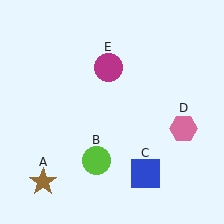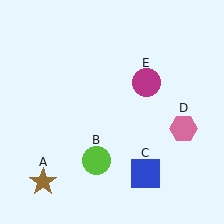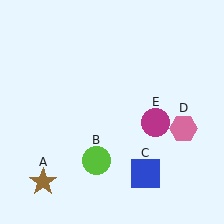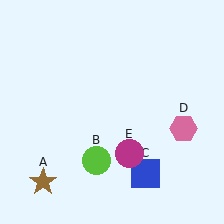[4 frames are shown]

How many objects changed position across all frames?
1 object changed position: magenta circle (object E).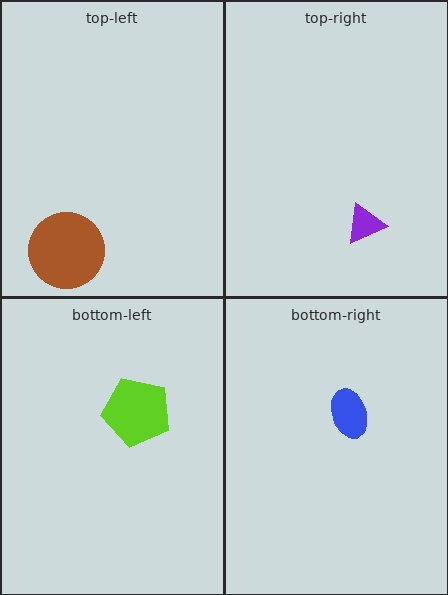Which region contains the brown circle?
The top-left region.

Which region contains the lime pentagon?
The bottom-left region.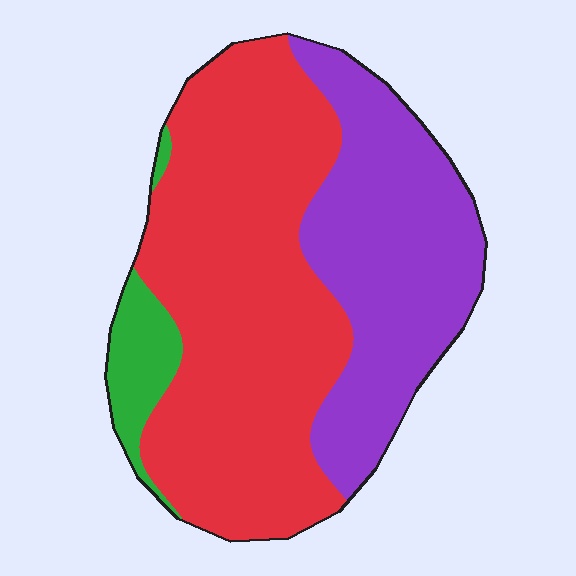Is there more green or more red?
Red.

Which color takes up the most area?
Red, at roughly 55%.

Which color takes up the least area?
Green, at roughly 5%.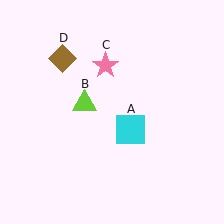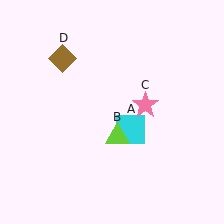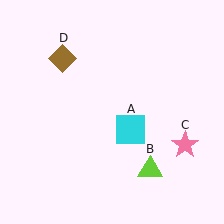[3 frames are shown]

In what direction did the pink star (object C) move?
The pink star (object C) moved down and to the right.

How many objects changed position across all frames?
2 objects changed position: lime triangle (object B), pink star (object C).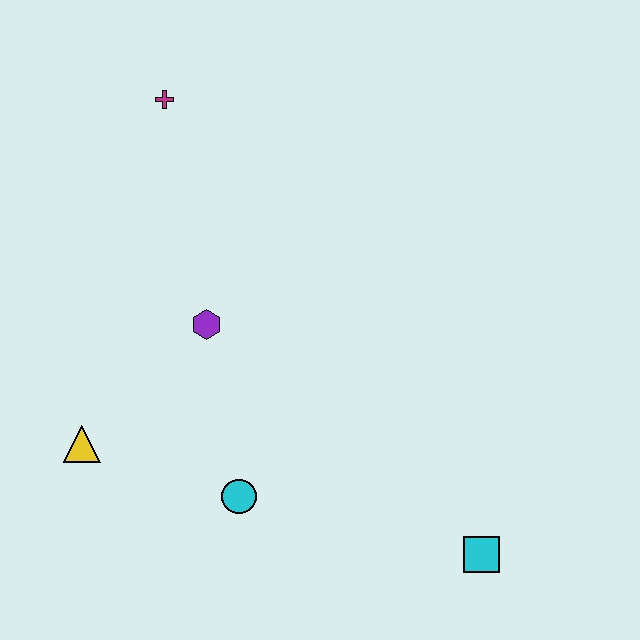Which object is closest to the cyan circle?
The yellow triangle is closest to the cyan circle.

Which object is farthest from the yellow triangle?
The cyan square is farthest from the yellow triangle.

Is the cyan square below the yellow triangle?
Yes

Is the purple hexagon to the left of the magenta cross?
No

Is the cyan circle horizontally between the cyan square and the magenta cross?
Yes